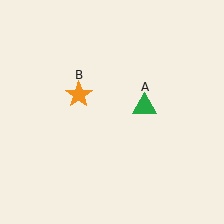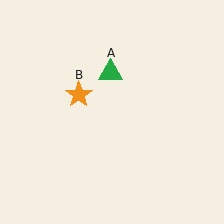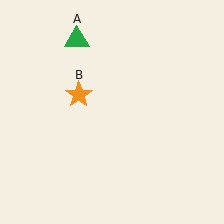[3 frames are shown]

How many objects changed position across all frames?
1 object changed position: green triangle (object A).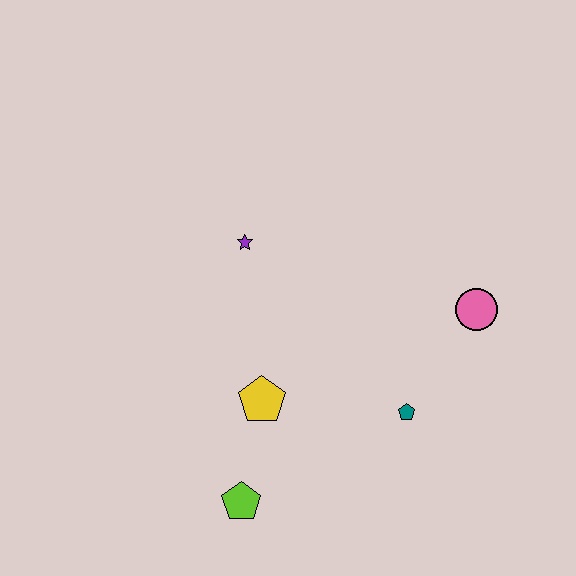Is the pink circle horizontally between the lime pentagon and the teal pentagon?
No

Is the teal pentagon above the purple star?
No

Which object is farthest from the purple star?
The lime pentagon is farthest from the purple star.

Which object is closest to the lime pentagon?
The yellow pentagon is closest to the lime pentagon.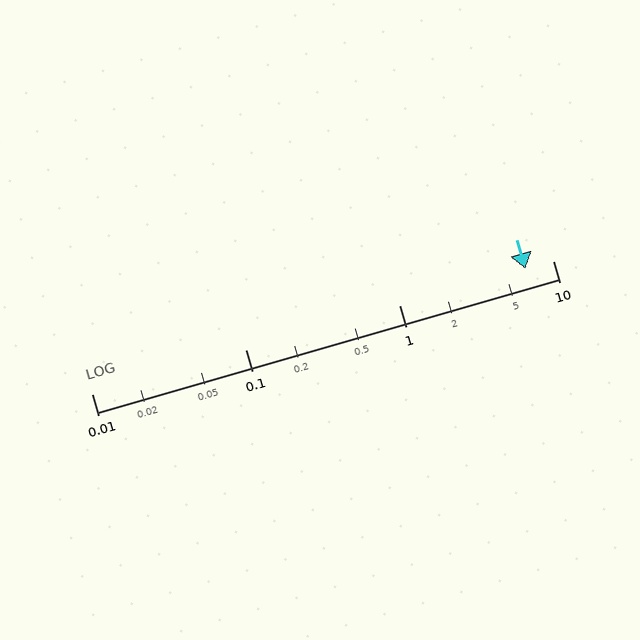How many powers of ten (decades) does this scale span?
The scale spans 3 decades, from 0.01 to 10.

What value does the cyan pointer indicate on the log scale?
The pointer indicates approximately 6.6.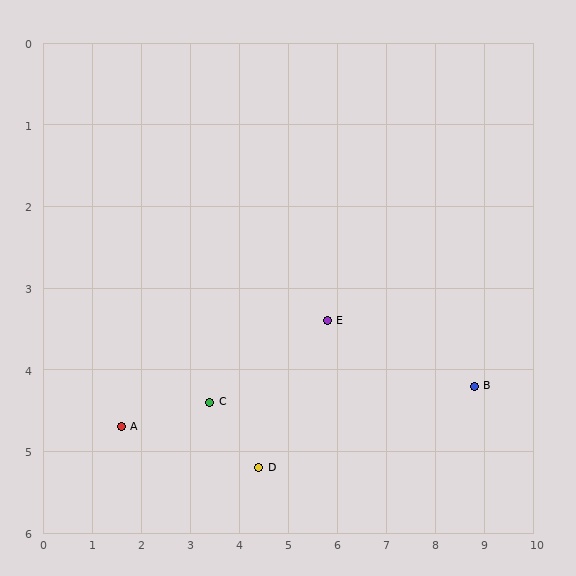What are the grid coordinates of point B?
Point B is at approximately (8.8, 4.2).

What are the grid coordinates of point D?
Point D is at approximately (4.4, 5.2).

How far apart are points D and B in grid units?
Points D and B are about 4.5 grid units apart.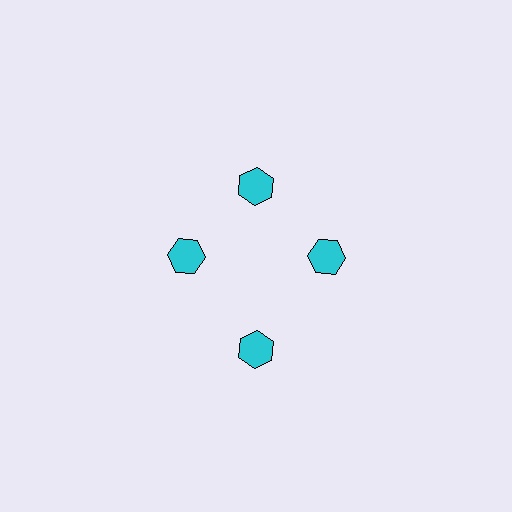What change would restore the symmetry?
The symmetry would be restored by moving it inward, back onto the ring so that all 4 hexagons sit at equal angles and equal distance from the center.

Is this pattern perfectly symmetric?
No. The 4 cyan hexagons are arranged in a ring, but one element near the 6 o'clock position is pushed outward from the center, breaking the 4-fold rotational symmetry.